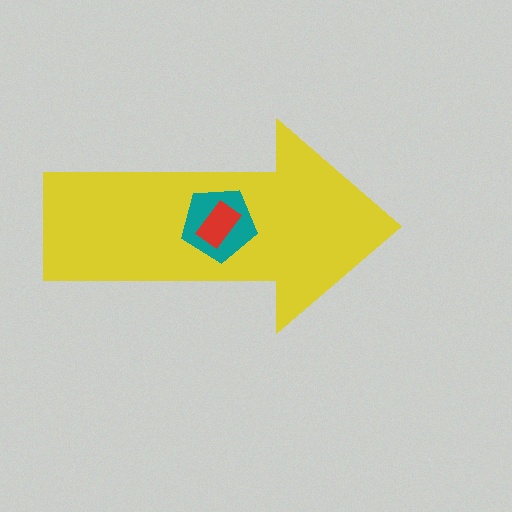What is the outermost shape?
The yellow arrow.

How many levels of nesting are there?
3.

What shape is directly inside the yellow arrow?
The teal pentagon.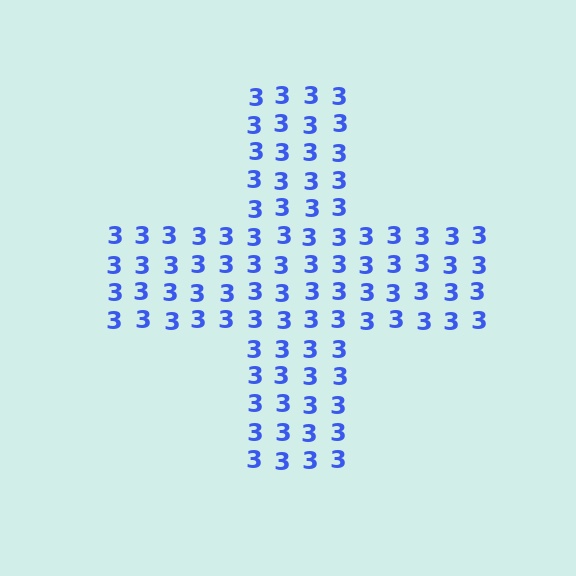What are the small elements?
The small elements are digit 3's.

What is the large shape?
The large shape is a cross.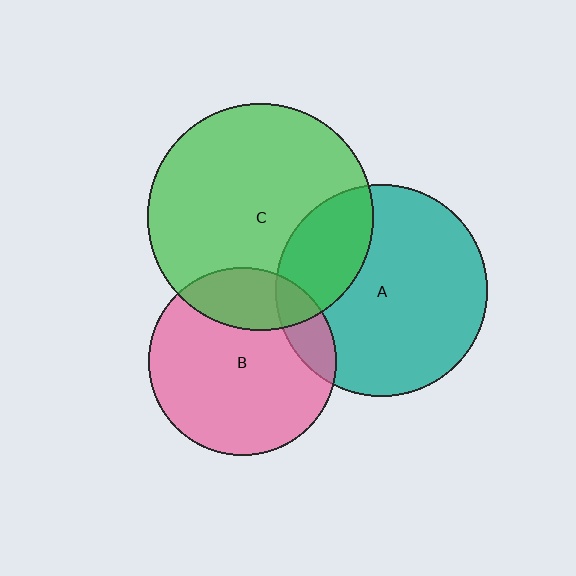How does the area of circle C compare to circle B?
Approximately 1.5 times.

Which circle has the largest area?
Circle C (green).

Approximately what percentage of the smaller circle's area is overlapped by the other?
Approximately 15%.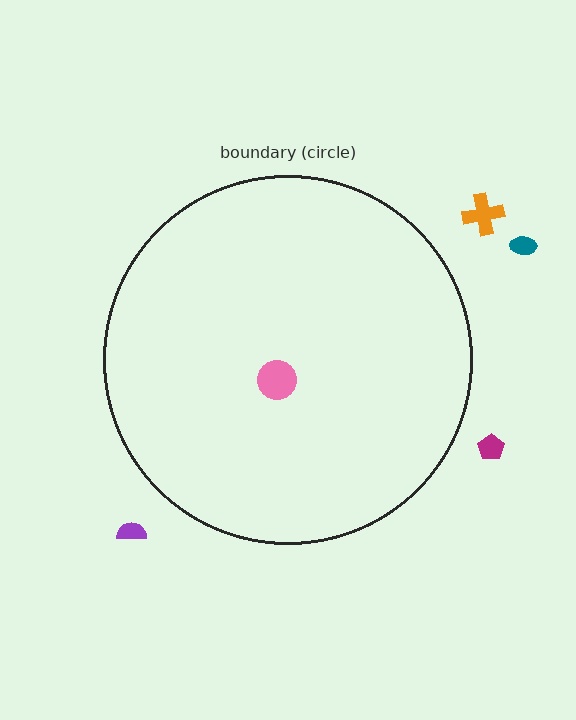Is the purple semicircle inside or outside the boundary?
Outside.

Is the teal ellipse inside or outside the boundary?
Outside.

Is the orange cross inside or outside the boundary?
Outside.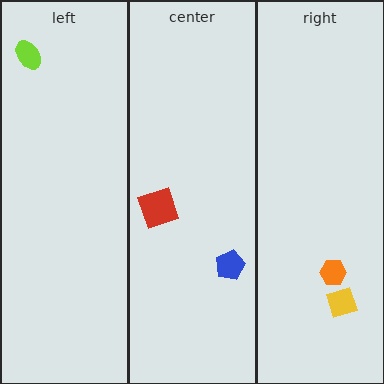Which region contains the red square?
The center region.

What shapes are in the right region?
The yellow diamond, the orange hexagon.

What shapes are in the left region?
The lime ellipse.